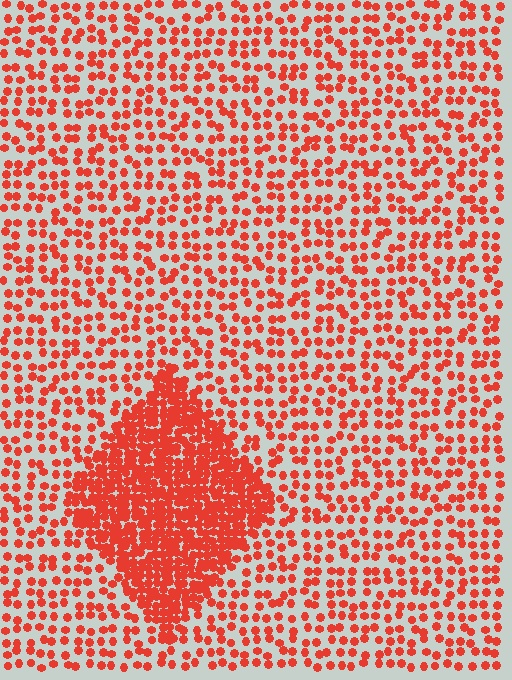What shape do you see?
I see a diamond.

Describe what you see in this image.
The image contains small red elements arranged at two different densities. A diamond-shaped region is visible where the elements are more densely packed than the surrounding area.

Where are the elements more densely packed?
The elements are more densely packed inside the diamond boundary.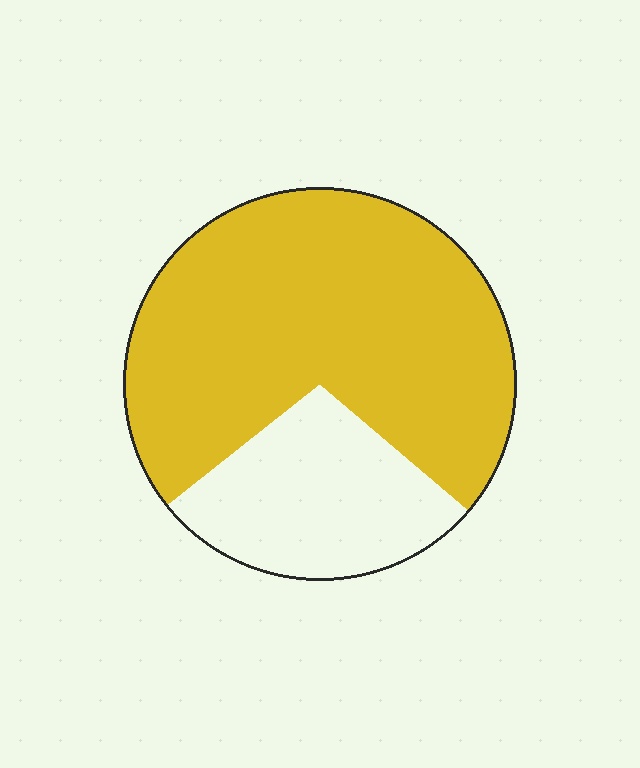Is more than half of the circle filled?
Yes.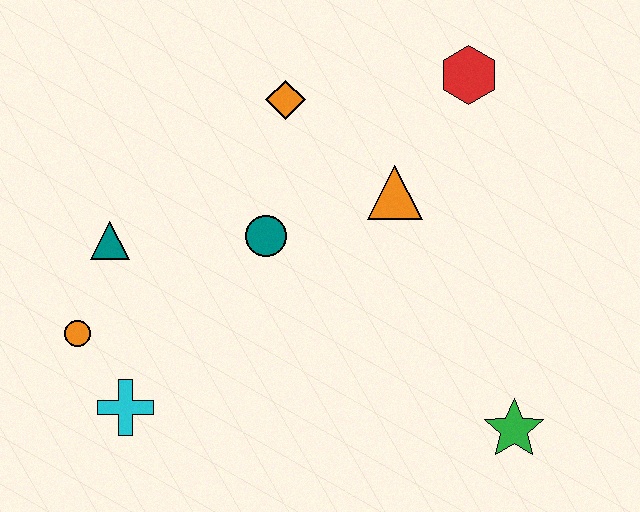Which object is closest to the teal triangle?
The orange circle is closest to the teal triangle.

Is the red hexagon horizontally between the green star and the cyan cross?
Yes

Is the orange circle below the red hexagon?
Yes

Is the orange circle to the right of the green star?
No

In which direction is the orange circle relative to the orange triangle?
The orange circle is to the left of the orange triangle.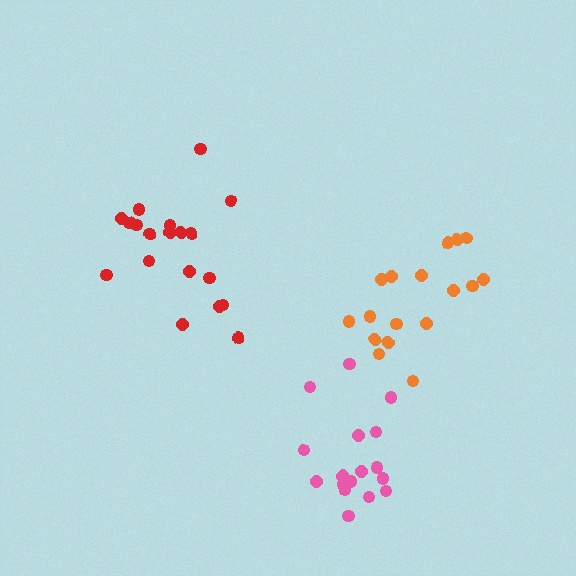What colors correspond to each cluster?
The clusters are colored: red, orange, pink.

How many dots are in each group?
Group 1: 19 dots, Group 2: 17 dots, Group 3: 17 dots (53 total).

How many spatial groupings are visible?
There are 3 spatial groupings.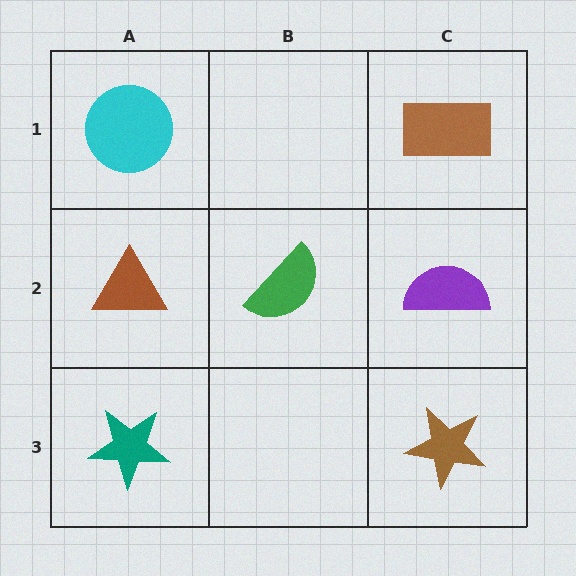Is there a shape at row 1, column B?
No, that cell is empty.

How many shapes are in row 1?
2 shapes.